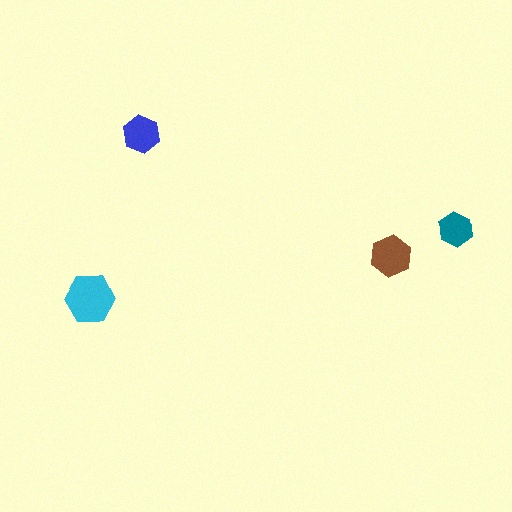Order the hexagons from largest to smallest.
the cyan one, the brown one, the blue one, the teal one.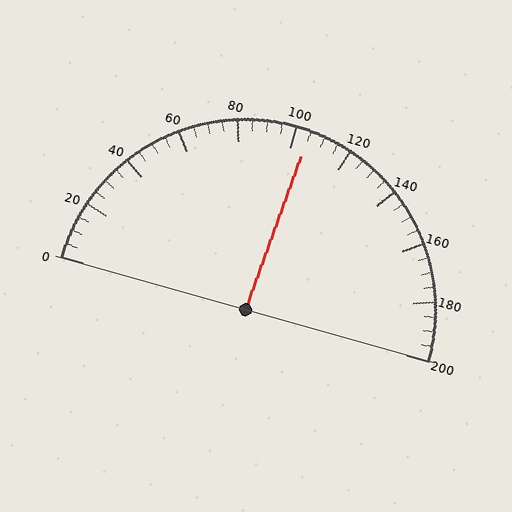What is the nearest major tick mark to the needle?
The nearest major tick mark is 100.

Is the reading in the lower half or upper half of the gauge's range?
The reading is in the upper half of the range (0 to 200).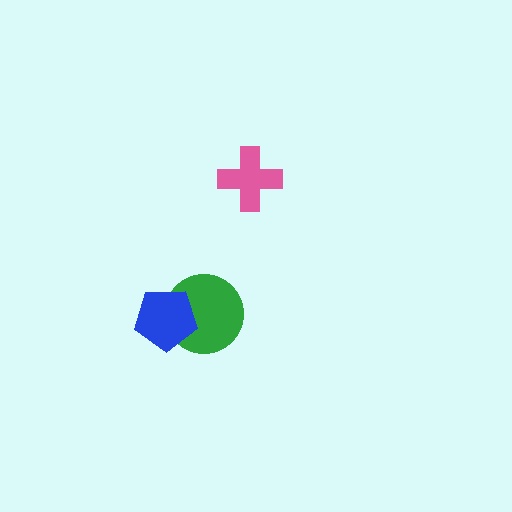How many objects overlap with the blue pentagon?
1 object overlaps with the blue pentagon.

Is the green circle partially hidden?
Yes, it is partially covered by another shape.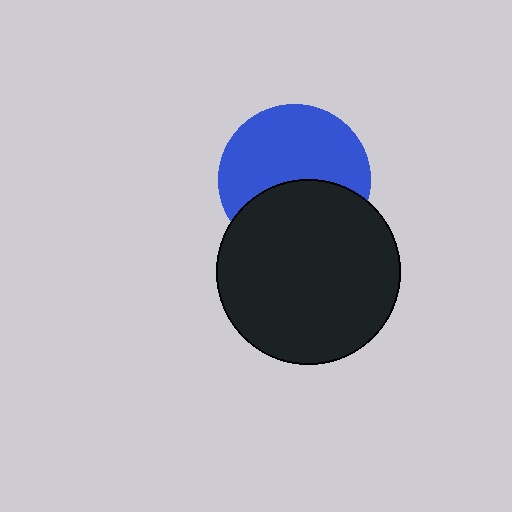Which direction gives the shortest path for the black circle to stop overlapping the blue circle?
Moving down gives the shortest separation.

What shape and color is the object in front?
The object in front is a black circle.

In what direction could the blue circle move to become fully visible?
The blue circle could move up. That would shift it out from behind the black circle entirely.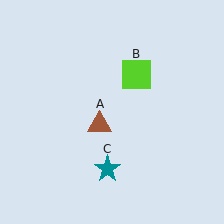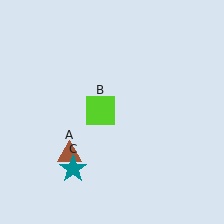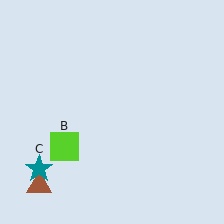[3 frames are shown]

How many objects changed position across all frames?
3 objects changed position: brown triangle (object A), lime square (object B), teal star (object C).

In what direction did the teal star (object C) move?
The teal star (object C) moved left.